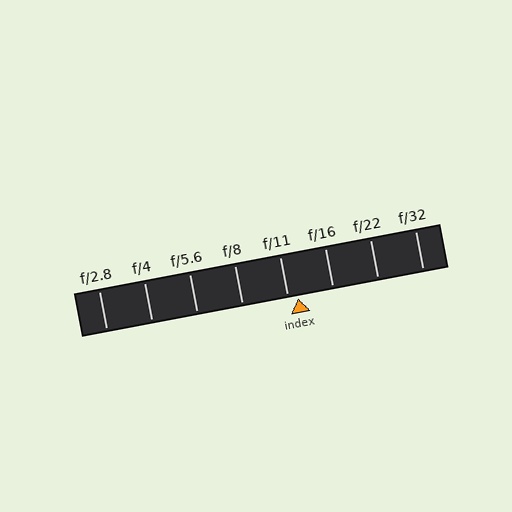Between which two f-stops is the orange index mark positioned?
The index mark is between f/11 and f/16.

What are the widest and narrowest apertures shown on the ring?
The widest aperture shown is f/2.8 and the narrowest is f/32.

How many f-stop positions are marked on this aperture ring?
There are 8 f-stop positions marked.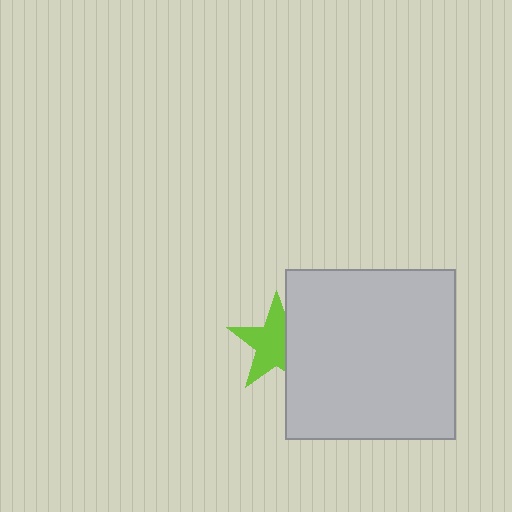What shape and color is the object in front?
The object in front is a light gray square.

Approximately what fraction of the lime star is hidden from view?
Roughly 33% of the lime star is hidden behind the light gray square.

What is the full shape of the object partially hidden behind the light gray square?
The partially hidden object is a lime star.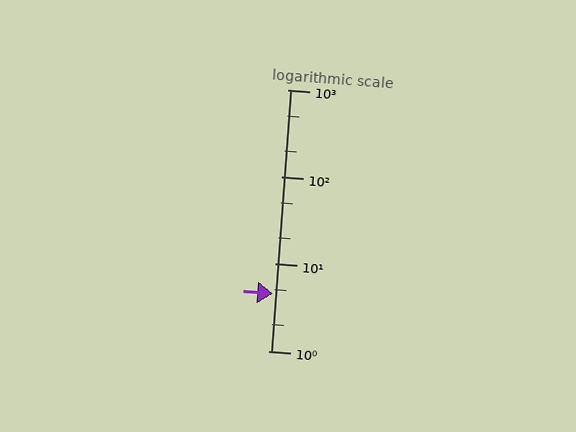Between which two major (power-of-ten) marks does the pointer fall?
The pointer is between 1 and 10.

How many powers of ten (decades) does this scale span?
The scale spans 3 decades, from 1 to 1000.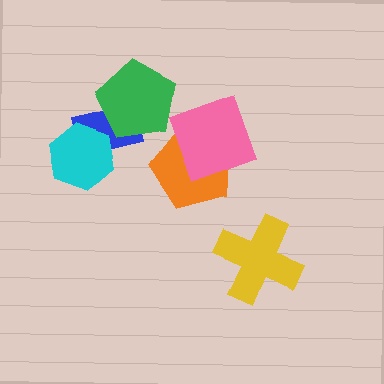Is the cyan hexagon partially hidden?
No, no other shape covers it.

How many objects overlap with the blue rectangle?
2 objects overlap with the blue rectangle.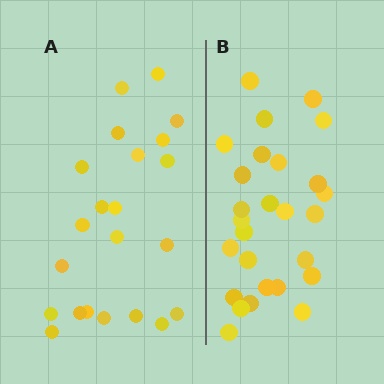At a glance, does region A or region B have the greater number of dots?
Region B (the right region) has more dots.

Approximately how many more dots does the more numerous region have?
Region B has about 5 more dots than region A.